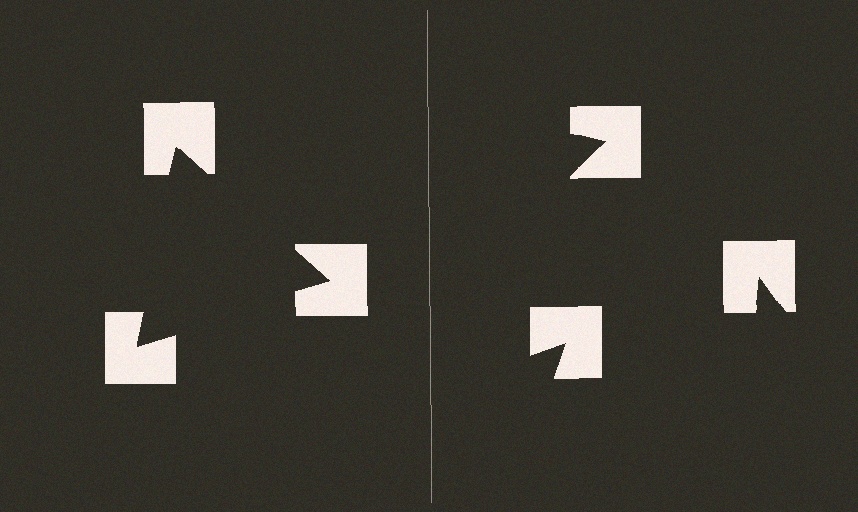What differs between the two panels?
The notched squares are positioned identically on both sides; only the wedge orientations differ. On the left they align to a triangle; on the right they are misaligned.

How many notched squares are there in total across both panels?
6 — 3 on each side.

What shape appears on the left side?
An illusory triangle.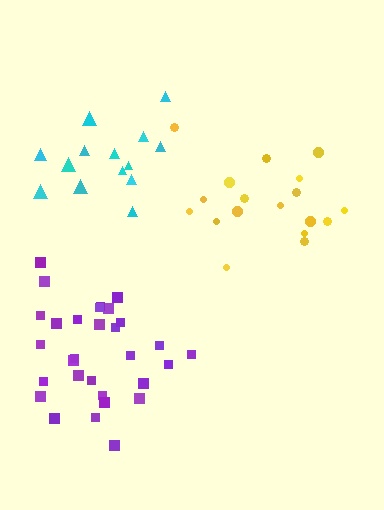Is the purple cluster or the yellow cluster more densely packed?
Purple.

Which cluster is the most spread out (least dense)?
Cyan.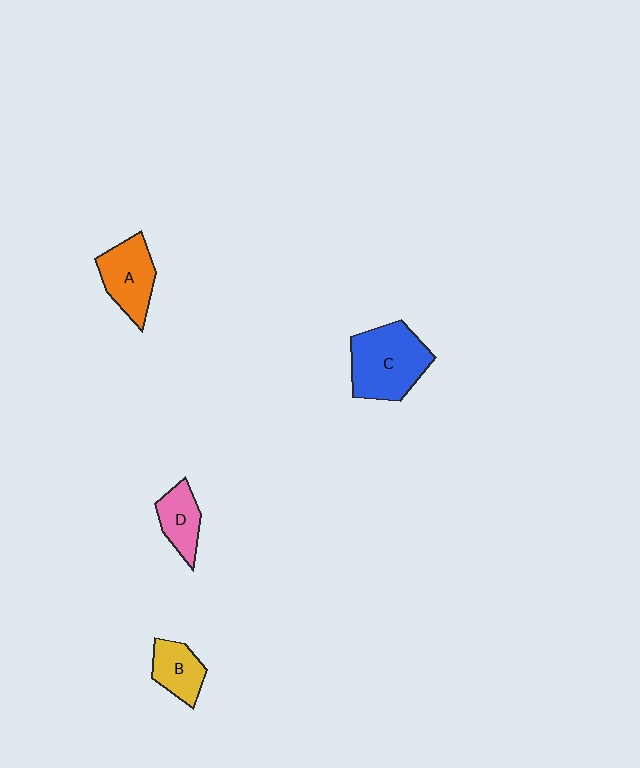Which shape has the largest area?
Shape C (blue).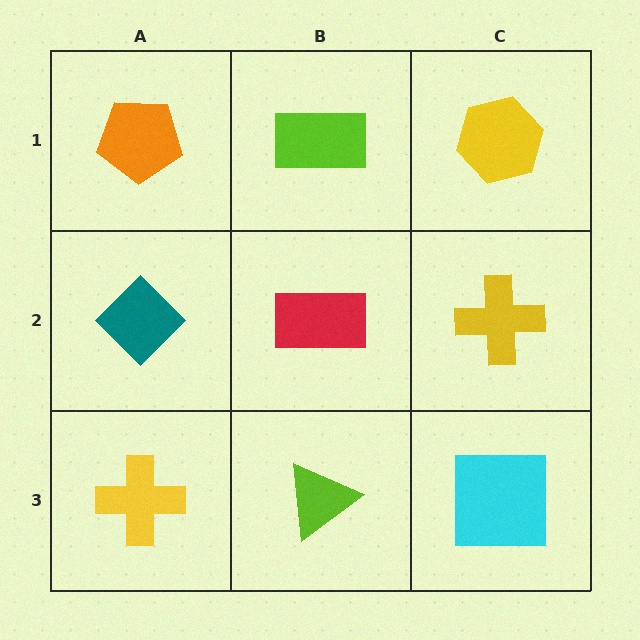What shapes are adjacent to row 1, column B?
A red rectangle (row 2, column B), an orange pentagon (row 1, column A), a yellow hexagon (row 1, column C).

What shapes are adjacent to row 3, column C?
A yellow cross (row 2, column C), a lime triangle (row 3, column B).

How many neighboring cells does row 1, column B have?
3.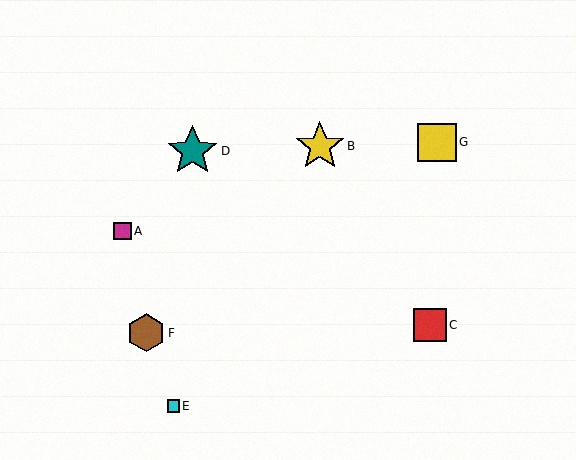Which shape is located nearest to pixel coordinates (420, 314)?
The red square (labeled C) at (430, 325) is nearest to that location.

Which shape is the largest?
The teal star (labeled D) is the largest.